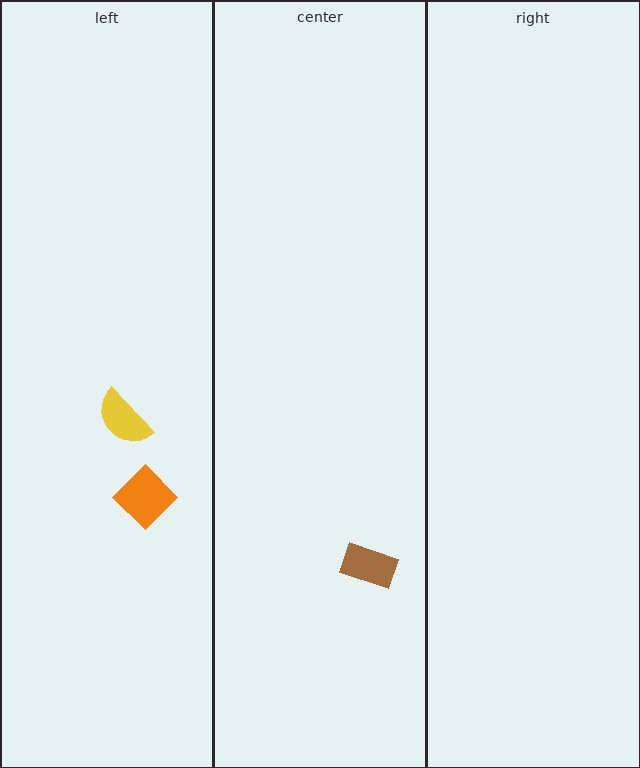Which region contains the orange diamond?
The left region.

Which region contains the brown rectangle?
The center region.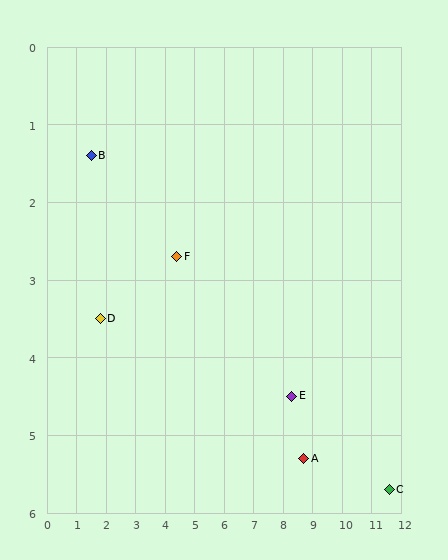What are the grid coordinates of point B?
Point B is at approximately (1.5, 1.4).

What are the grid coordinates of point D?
Point D is at approximately (1.8, 3.5).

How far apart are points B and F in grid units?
Points B and F are about 3.2 grid units apart.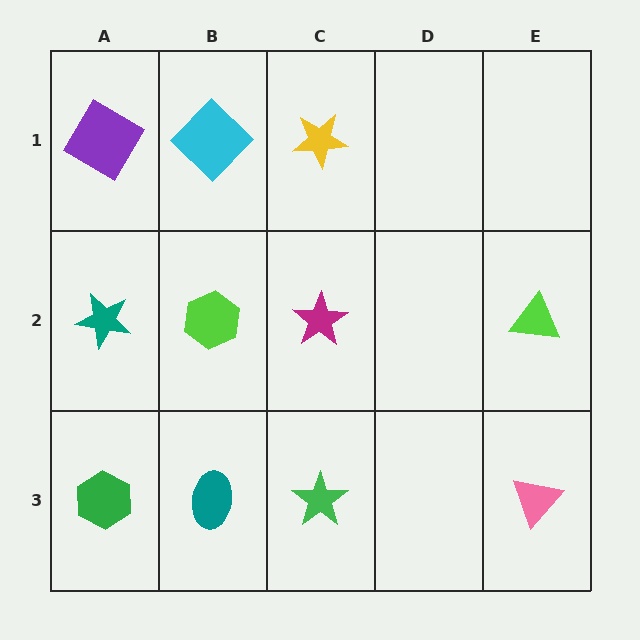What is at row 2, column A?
A teal star.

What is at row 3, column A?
A green hexagon.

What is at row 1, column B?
A cyan diamond.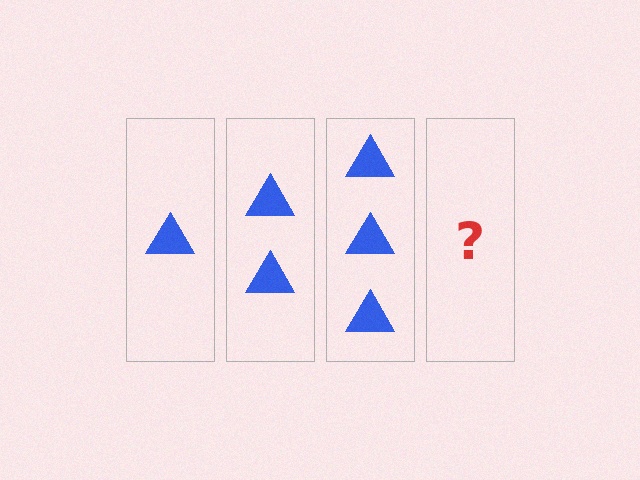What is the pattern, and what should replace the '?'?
The pattern is that each step adds one more triangle. The '?' should be 4 triangles.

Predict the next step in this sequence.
The next step is 4 triangles.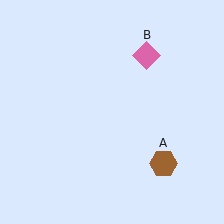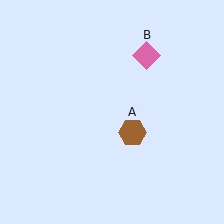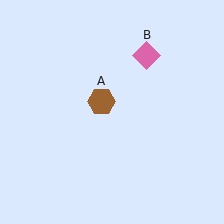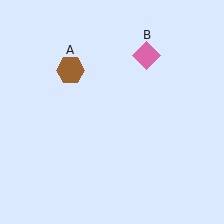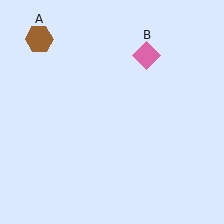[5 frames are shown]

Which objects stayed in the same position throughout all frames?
Pink diamond (object B) remained stationary.